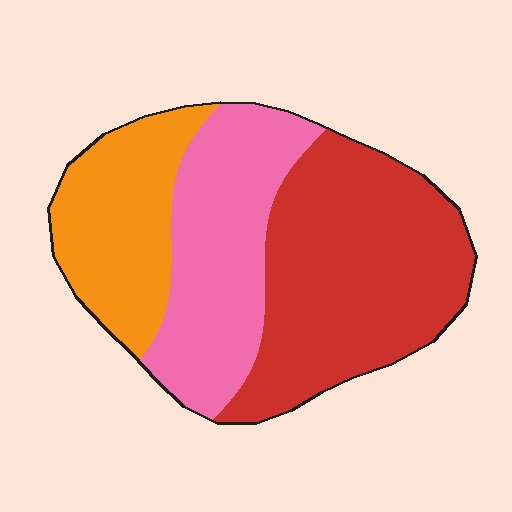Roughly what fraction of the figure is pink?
Pink takes up between a sixth and a third of the figure.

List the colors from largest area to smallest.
From largest to smallest: red, pink, orange.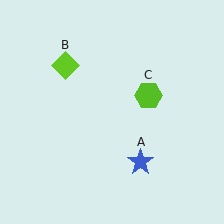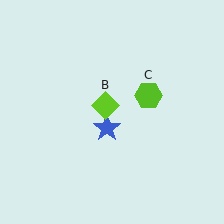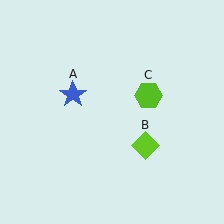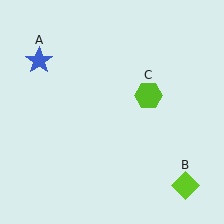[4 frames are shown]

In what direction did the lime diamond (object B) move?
The lime diamond (object B) moved down and to the right.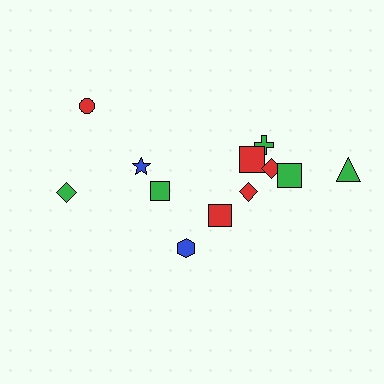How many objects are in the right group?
There are 8 objects.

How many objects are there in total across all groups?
There are 12 objects.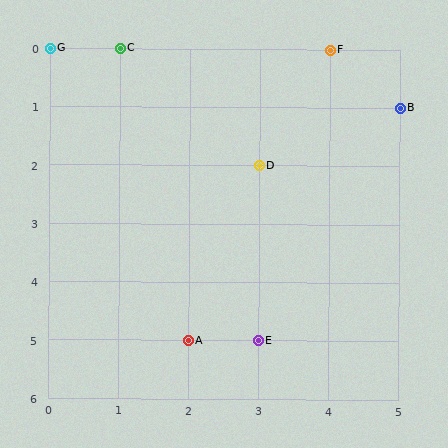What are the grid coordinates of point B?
Point B is at grid coordinates (5, 1).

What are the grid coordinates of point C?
Point C is at grid coordinates (1, 0).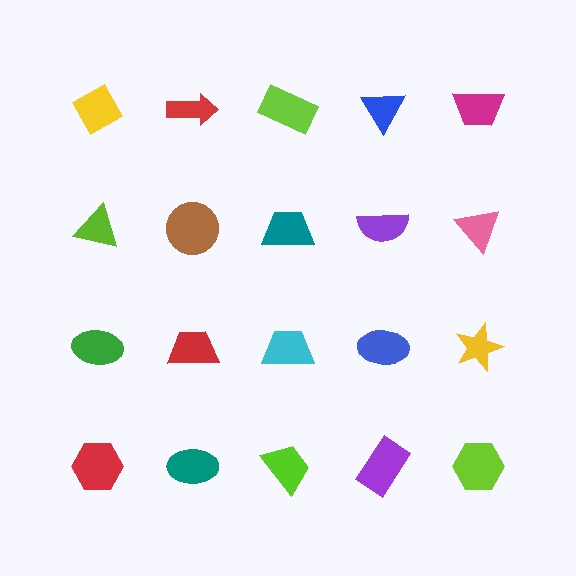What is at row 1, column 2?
A red arrow.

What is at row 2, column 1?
A lime triangle.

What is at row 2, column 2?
A brown circle.